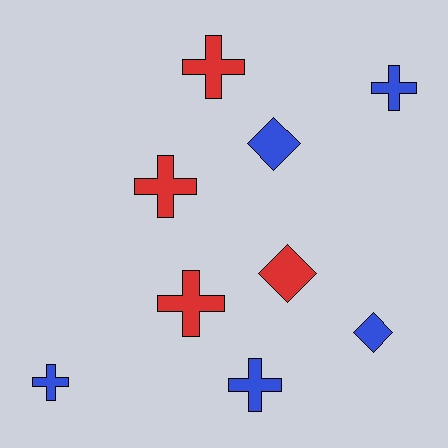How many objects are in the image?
There are 9 objects.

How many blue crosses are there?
There are 3 blue crosses.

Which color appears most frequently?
Blue, with 5 objects.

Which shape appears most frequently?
Cross, with 6 objects.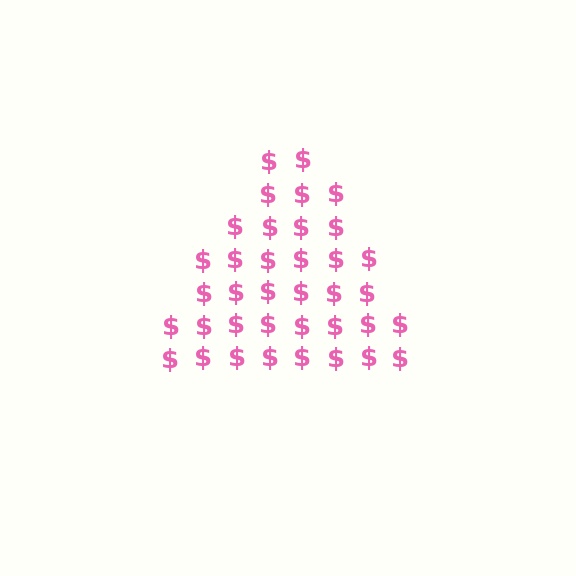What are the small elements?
The small elements are dollar signs.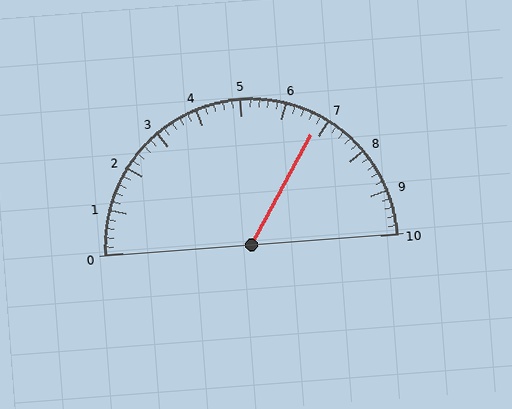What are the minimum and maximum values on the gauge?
The gauge ranges from 0 to 10.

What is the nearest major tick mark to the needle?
The nearest major tick mark is 7.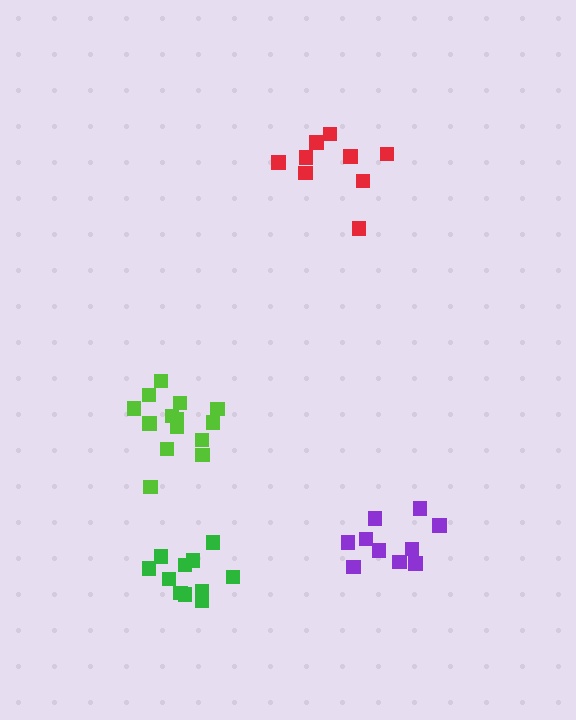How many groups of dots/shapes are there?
There are 4 groups.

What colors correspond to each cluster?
The clusters are colored: lime, green, red, purple.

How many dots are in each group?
Group 1: 14 dots, Group 2: 11 dots, Group 3: 9 dots, Group 4: 10 dots (44 total).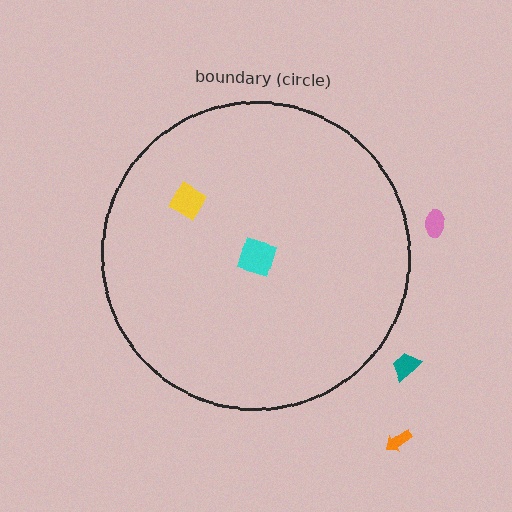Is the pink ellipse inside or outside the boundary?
Outside.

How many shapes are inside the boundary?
2 inside, 3 outside.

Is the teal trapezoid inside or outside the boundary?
Outside.